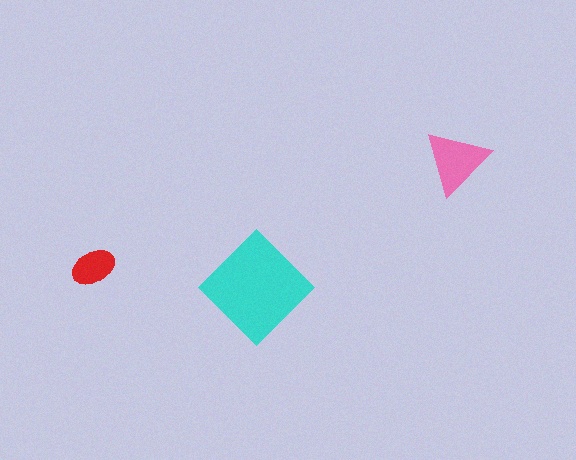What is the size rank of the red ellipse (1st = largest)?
3rd.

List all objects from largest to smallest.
The cyan diamond, the pink triangle, the red ellipse.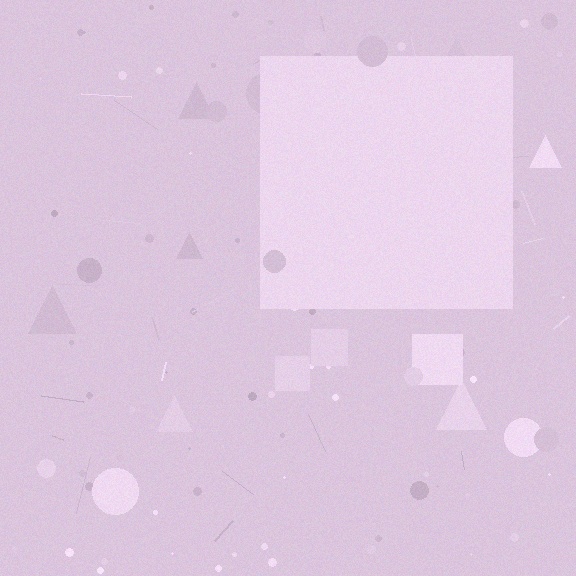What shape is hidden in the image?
A square is hidden in the image.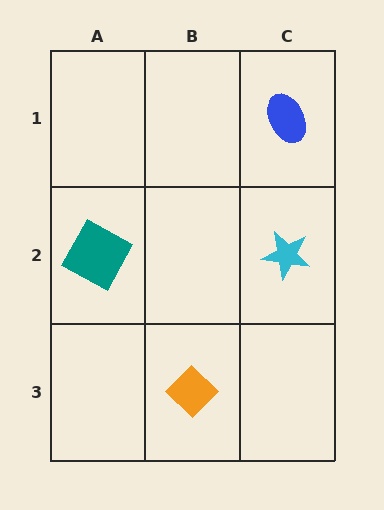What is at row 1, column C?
A blue ellipse.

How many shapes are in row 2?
2 shapes.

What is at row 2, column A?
A teal square.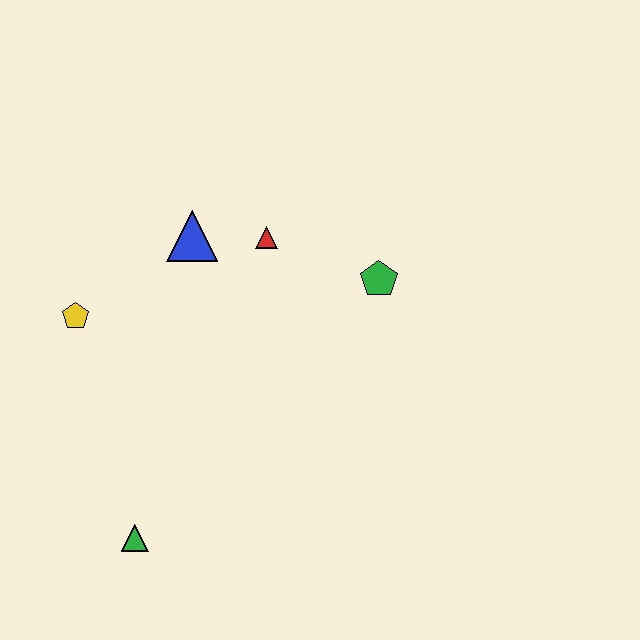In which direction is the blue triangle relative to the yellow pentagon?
The blue triangle is to the right of the yellow pentagon.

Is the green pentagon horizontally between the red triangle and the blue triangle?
No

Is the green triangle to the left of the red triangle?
Yes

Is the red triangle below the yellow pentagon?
No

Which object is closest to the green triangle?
The yellow pentagon is closest to the green triangle.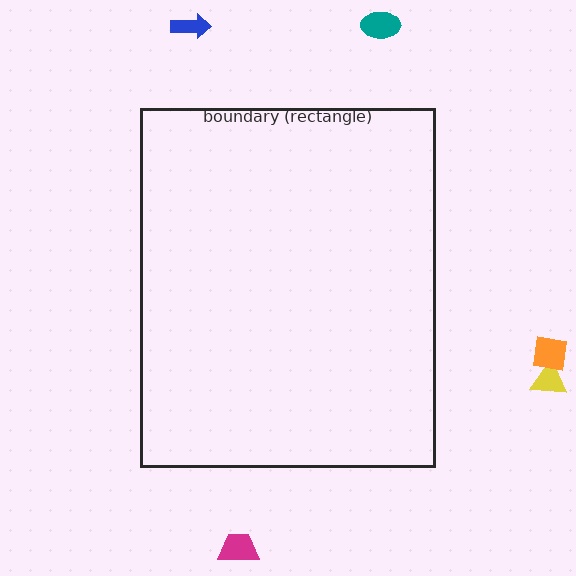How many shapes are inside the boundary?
0 inside, 5 outside.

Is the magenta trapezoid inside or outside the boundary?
Outside.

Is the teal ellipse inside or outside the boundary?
Outside.